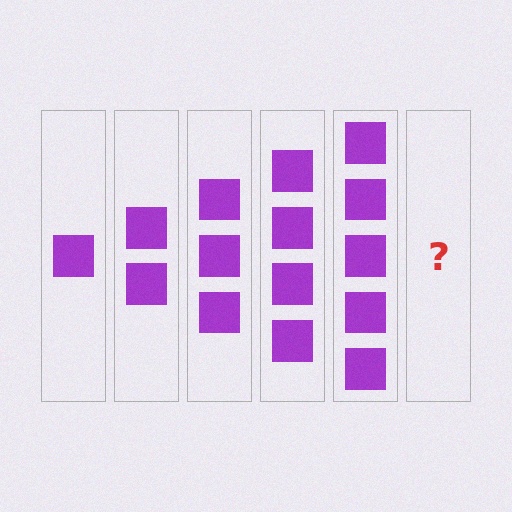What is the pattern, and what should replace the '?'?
The pattern is that each step adds one more square. The '?' should be 6 squares.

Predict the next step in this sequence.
The next step is 6 squares.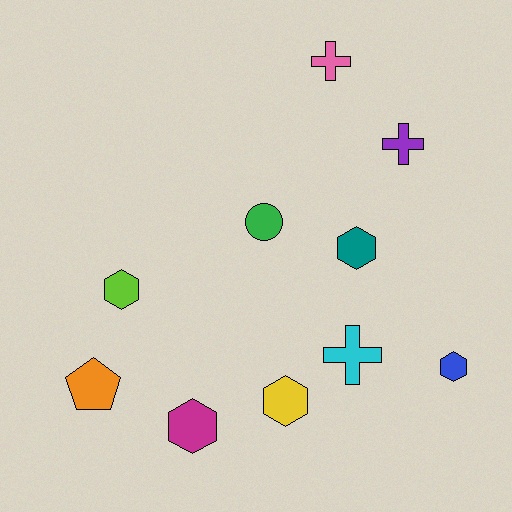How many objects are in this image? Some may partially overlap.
There are 10 objects.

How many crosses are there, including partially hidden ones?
There are 3 crosses.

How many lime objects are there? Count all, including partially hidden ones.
There is 1 lime object.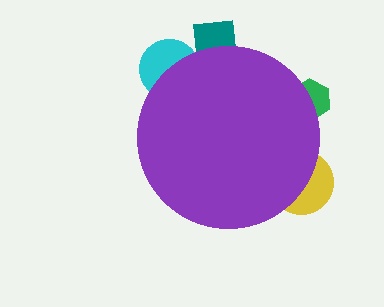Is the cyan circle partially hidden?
Yes, the cyan circle is partially hidden behind the purple circle.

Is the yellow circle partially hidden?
Yes, the yellow circle is partially hidden behind the purple circle.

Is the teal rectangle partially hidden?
Yes, the teal rectangle is partially hidden behind the purple circle.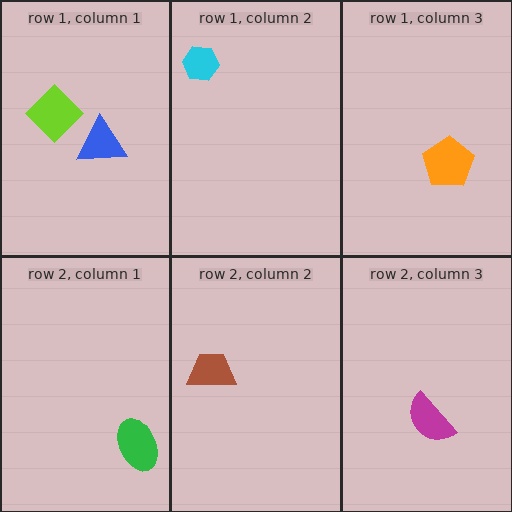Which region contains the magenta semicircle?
The row 2, column 3 region.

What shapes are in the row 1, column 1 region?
The blue triangle, the lime diamond.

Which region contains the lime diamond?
The row 1, column 1 region.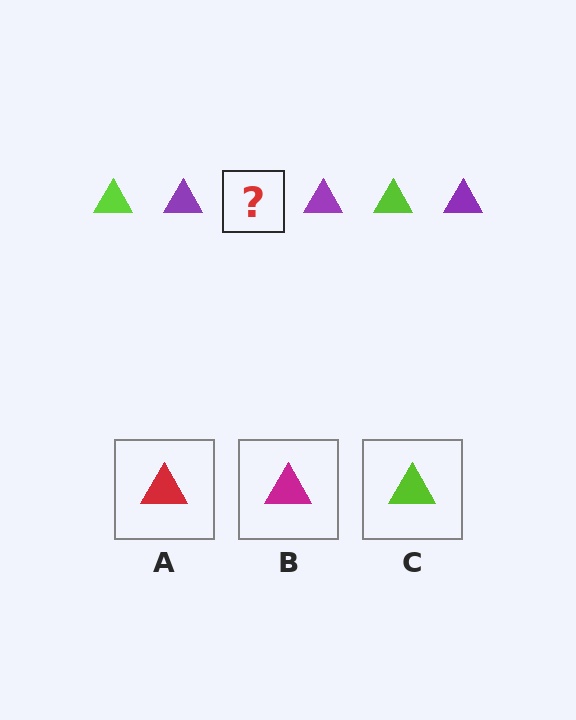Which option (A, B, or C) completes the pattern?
C.